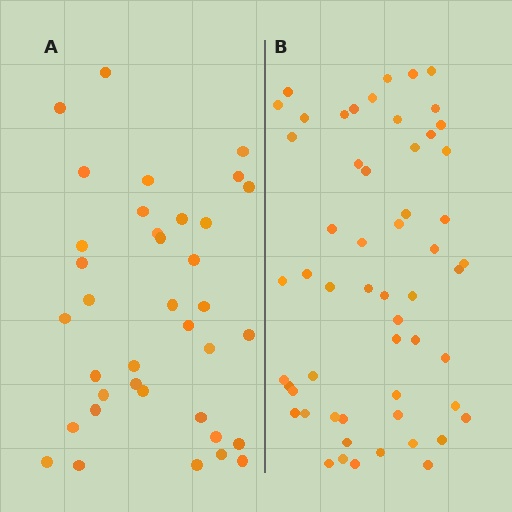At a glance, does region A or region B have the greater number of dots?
Region B (the right region) has more dots.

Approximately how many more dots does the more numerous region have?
Region B has approximately 20 more dots than region A.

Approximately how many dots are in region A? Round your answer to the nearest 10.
About 40 dots. (The exact count is 37, which rounds to 40.)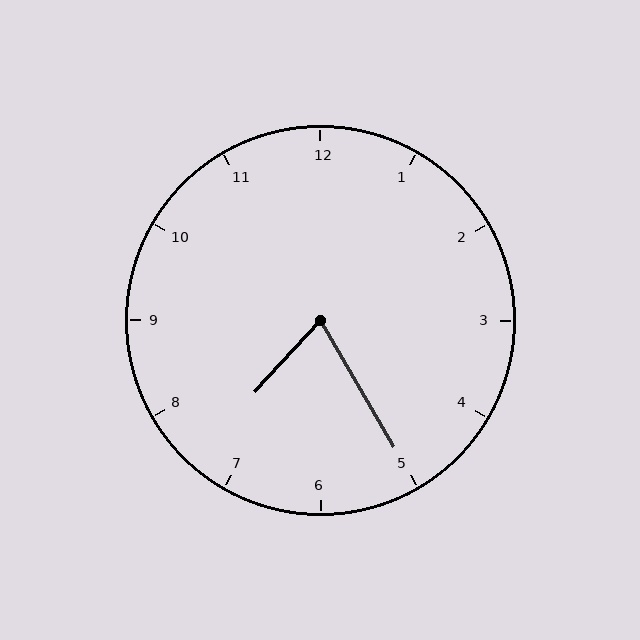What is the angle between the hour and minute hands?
Approximately 72 degrees.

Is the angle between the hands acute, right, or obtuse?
It is acute.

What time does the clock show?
7:25.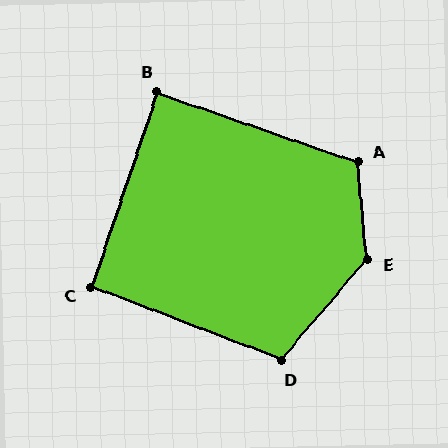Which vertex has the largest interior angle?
E, at approximately 134 degrees.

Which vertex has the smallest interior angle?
B, at approximately 90 degrees.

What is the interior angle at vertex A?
Approximately 115 degrees (obtuse).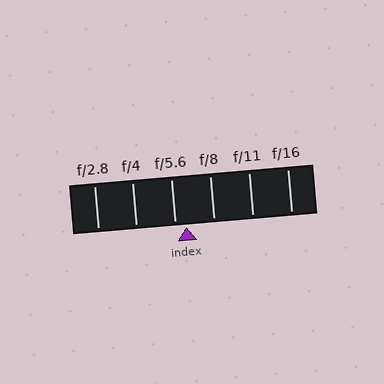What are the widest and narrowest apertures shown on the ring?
The widest aperture shown is f/2.8 and the narrowest is f/16.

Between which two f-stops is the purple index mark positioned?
The index mark is between f/5.6 and f/8.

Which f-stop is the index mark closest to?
The index mark is closest to f/5.6.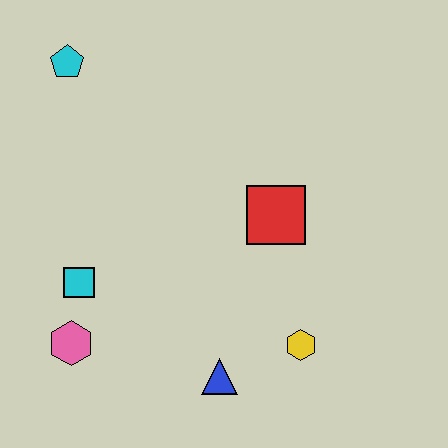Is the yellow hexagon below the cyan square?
Yes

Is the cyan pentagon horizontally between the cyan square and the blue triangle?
No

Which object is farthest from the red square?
The cyan pentagon is farthest from the red square.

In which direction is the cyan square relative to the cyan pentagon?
The cyan square is below the cyan pentagon.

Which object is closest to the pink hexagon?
The cyan square is closest to the pink hexagon.